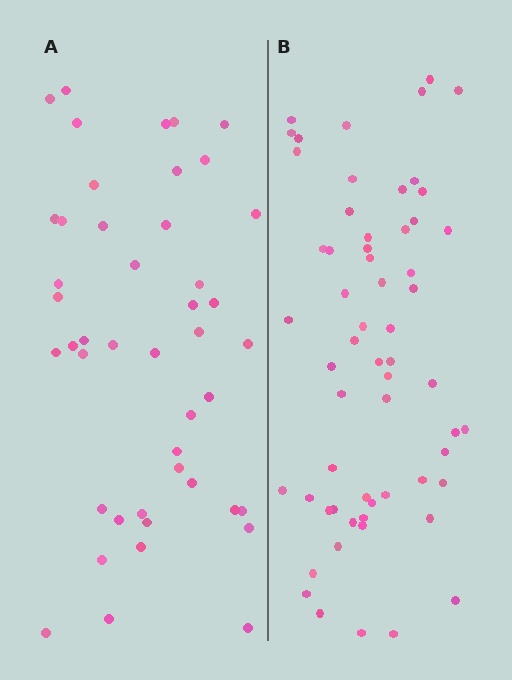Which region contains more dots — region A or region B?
Region B (the right region) has more dots.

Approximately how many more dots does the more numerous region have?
Region B has approximately 15 more dots than region A.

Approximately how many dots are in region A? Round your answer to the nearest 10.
About 40 dots. (The exact count is 45, which rounds to 40.)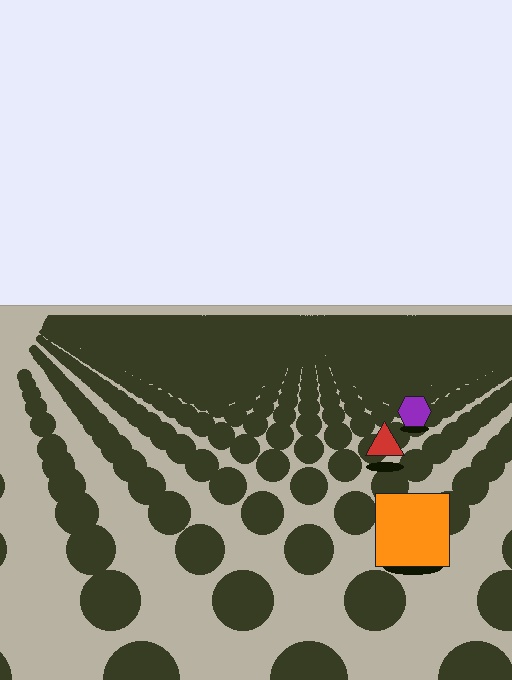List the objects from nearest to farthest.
From nearest to farthest: the orange square, the red triangle, the purple hexagon.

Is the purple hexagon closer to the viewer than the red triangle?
No. The red triangle is closer — you can tell from the texture gradient: the ground texture is coarser near it.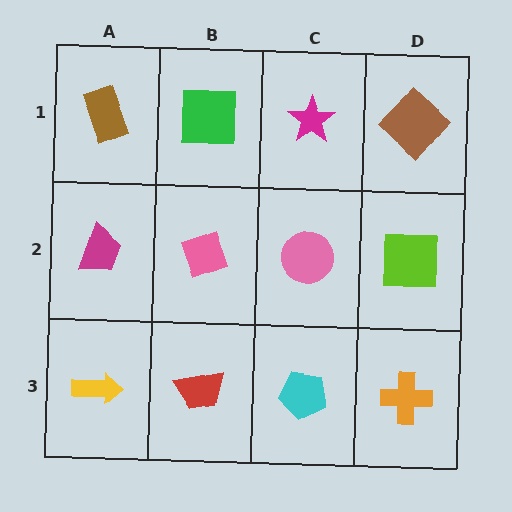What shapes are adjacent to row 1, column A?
A magenta trapezoid (row 2, column A), a green square (row 1, column B).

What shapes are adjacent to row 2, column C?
A magenta star (row 1, column C), a cyan pentagon (row 3, column C), a pink diamond (row 2, column B), a lime square (row 2, column D).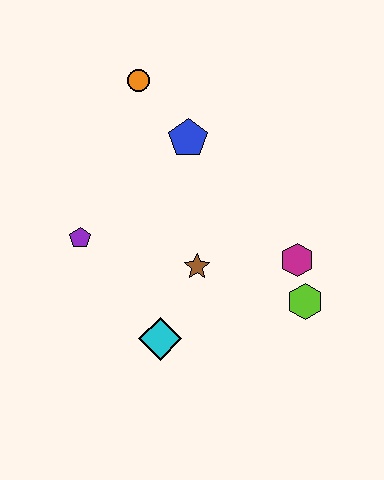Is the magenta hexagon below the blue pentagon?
Yes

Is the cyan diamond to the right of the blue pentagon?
No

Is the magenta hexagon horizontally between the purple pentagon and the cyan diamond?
No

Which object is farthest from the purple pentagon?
The lime hexagon is farthest from the purple pentagon.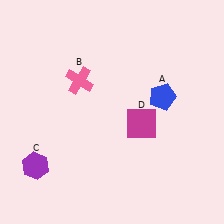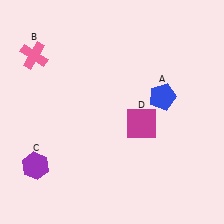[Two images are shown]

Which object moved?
The pink cross (B) moved left.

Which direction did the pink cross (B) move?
The pink cross (B) moved left.